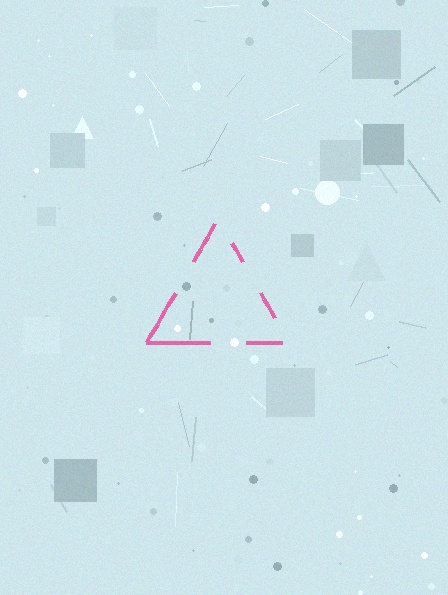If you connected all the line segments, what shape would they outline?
They would outline a triangle.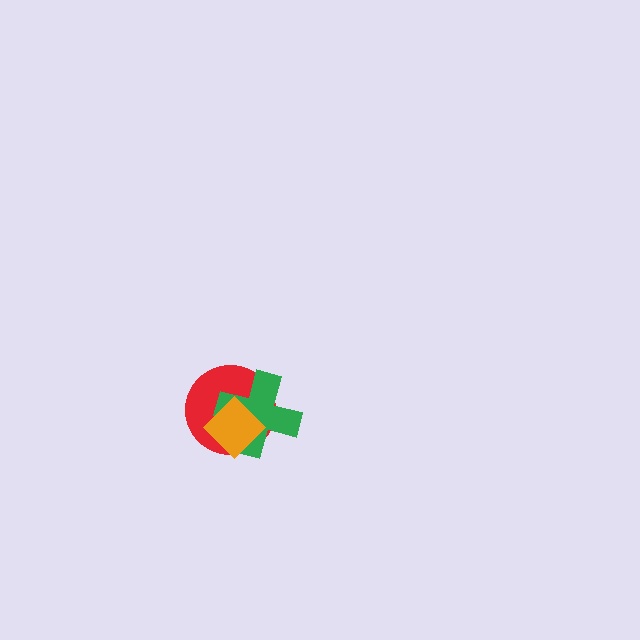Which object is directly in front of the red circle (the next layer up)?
The green cross is directly in front of the red circle.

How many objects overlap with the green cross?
2 objects overlap with the green cross.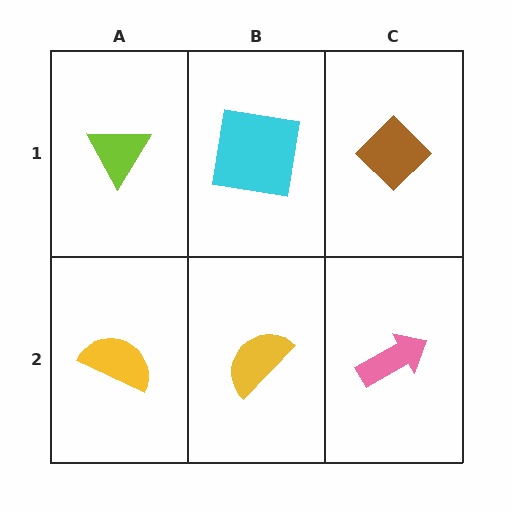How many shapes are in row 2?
3 shapes.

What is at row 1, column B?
A cyan square.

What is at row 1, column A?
A lime triangle.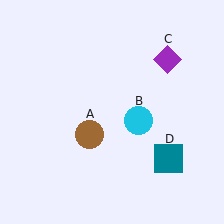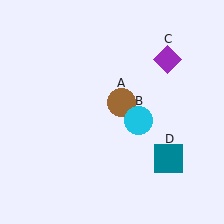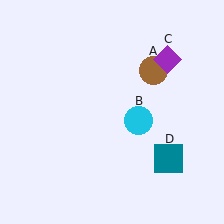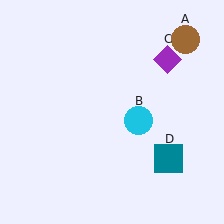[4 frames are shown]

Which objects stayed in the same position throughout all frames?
Cyan circle (object B) and purple diamond (object C) and teal square (object D) remained stationary.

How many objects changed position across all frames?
1 object changed position: brown circle (object A).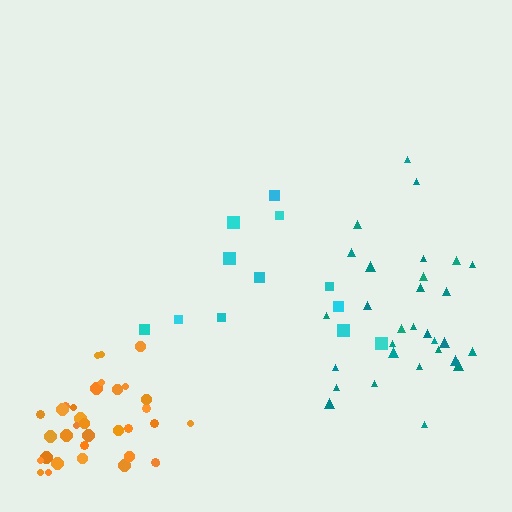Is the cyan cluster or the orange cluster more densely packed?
Orange.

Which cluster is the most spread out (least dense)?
Cyan.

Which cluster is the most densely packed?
Orange.